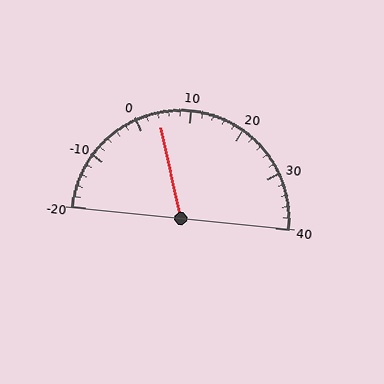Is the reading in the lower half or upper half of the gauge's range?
The reading is in the lower half of the range (-20 to 40).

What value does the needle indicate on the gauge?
The needle indicates approximately 4.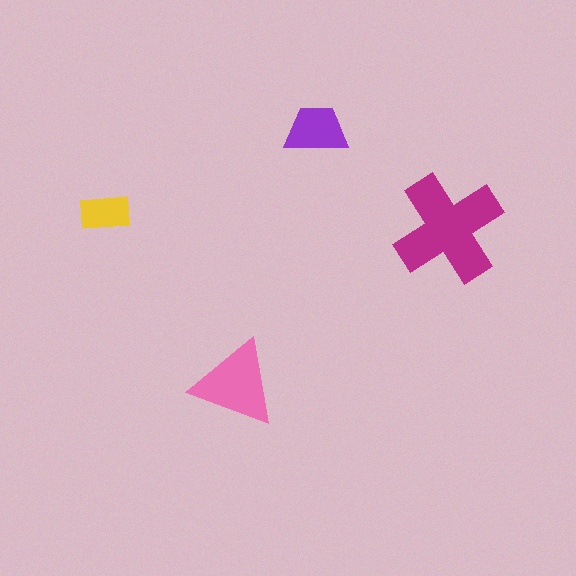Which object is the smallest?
The yellow rectangle.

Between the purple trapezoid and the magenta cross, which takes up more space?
The magenta cross.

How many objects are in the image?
There are 4 objects in the image.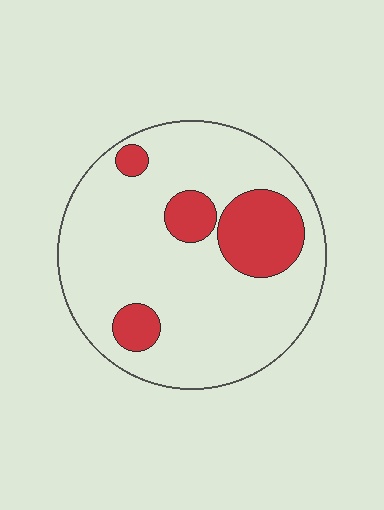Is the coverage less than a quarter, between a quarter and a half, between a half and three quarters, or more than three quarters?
Less than a quarter.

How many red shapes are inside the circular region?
4.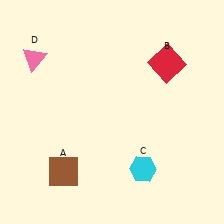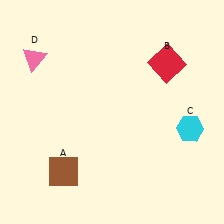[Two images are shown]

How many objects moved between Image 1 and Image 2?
1 object moved between the two images.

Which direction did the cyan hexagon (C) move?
The cyan hexagon (C) moved right.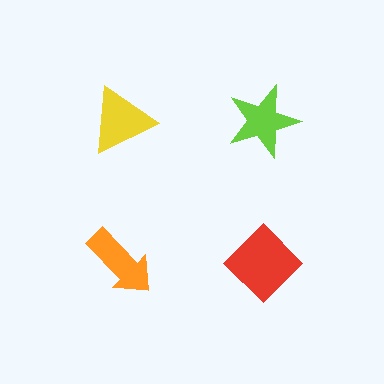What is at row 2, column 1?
An orange arrow.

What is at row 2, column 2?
A red diamond.